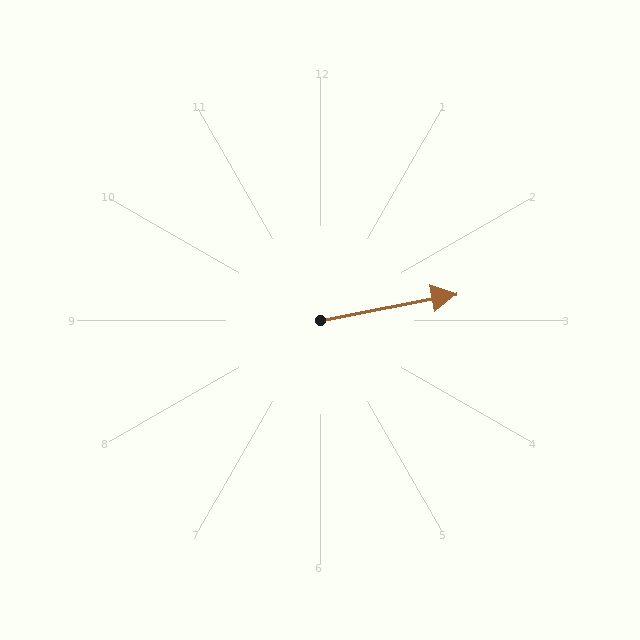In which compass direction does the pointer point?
East.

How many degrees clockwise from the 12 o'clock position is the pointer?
Approximately 79 degrees.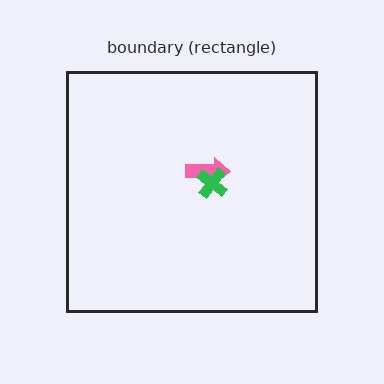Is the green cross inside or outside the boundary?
Inside.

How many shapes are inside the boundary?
2 inside, 0 outside.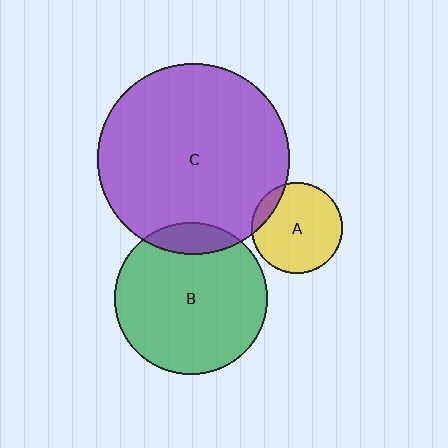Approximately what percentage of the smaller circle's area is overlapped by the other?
Approximately 10%.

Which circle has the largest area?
Circle C (purple).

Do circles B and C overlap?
Yes.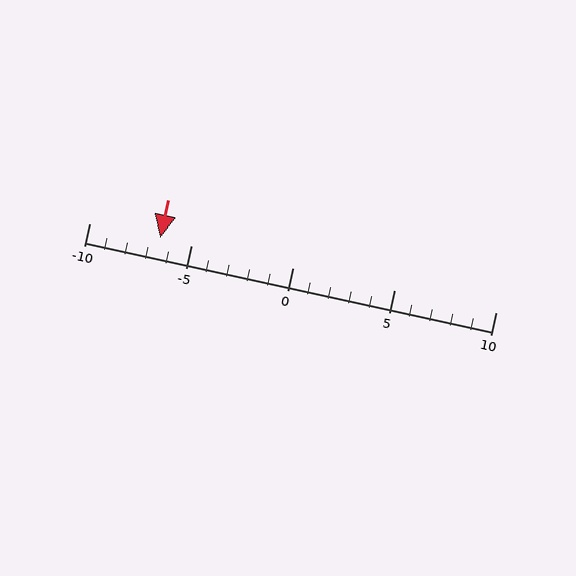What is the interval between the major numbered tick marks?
The major tick marks are spaced 5 units apart.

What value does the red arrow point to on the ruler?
The red arrow points to approximately -6.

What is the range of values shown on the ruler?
The ruler shows values from -10 to 10.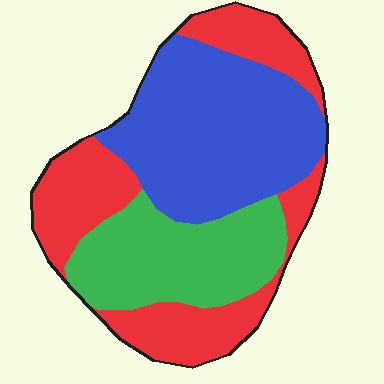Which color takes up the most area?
Blue, at roughly 40%.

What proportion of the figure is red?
Red takes up about one third (1/3) of the figure.